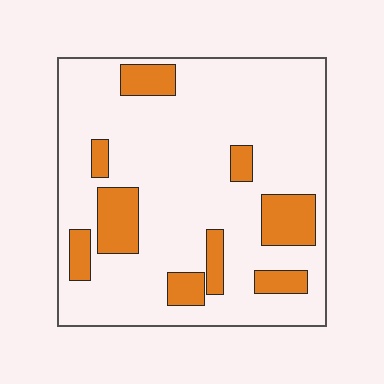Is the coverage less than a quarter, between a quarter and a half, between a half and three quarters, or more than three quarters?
Less than a quarter.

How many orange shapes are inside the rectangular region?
9.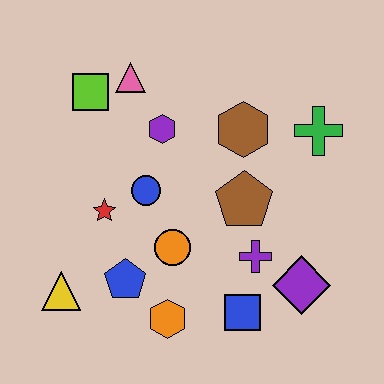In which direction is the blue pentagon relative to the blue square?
The blue pentagon is to the left of the blue square.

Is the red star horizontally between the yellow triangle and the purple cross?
Yes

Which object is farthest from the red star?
The green cross is farthest from the red star.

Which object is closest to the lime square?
The pink triangle is closest to the lime square.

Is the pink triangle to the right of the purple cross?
No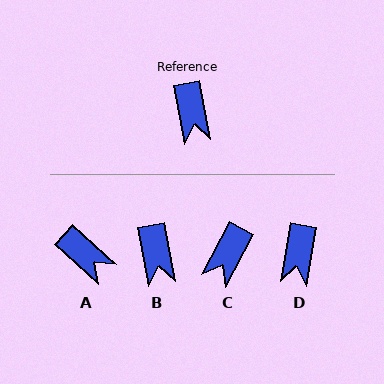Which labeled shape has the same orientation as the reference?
B.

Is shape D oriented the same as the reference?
No, it is off by about 21 degrees.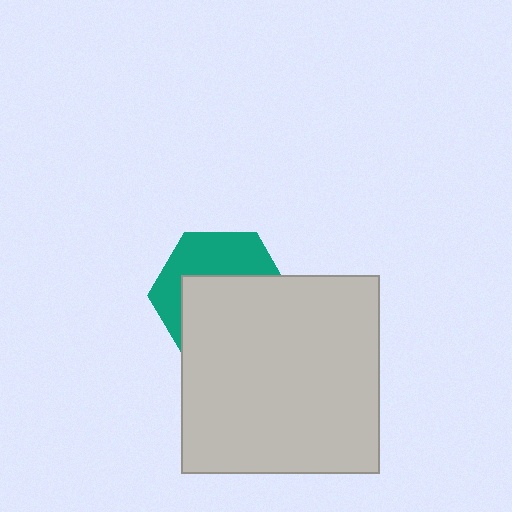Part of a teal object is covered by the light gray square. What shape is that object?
It is a hexagon.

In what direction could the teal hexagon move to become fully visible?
The teal hexagon could move up. That would shift it out from behind the light gray square entirely.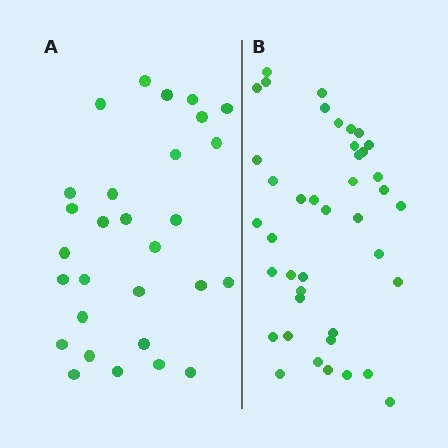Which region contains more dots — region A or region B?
Region B (the right region) has more dots.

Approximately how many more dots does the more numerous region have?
Region B has roughly 12 or so more dots than region A.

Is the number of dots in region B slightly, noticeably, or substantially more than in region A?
Region B has noticeably more, but not dramatically so. The ratio is roughly 1.4 to 1.